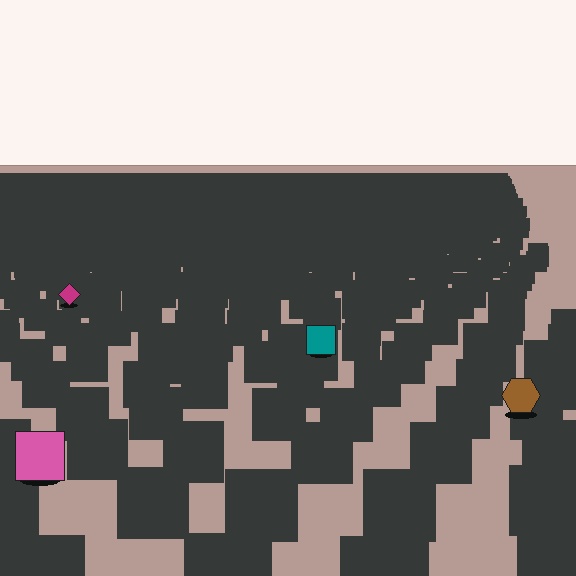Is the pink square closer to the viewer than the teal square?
Yes. The pink square is closer — you can tell from the texture gradient: the ground texture is coarser near it.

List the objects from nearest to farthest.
From nearest to farthest: the pink square, the brown hexagon, the teal square, the magenta diamond.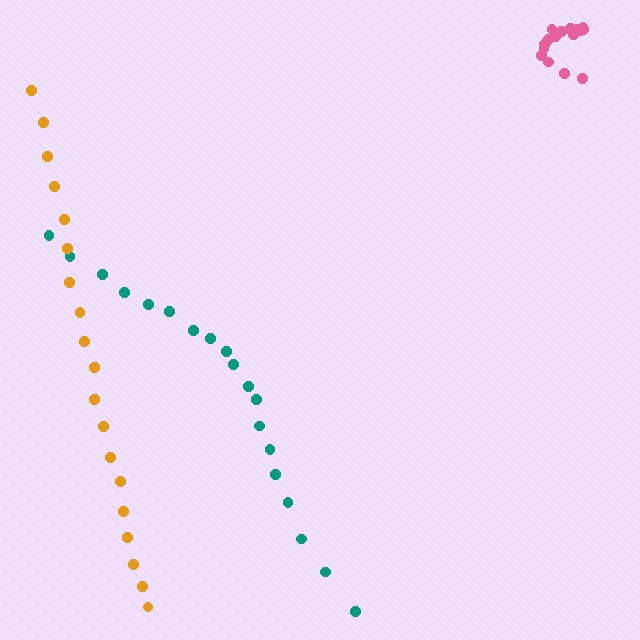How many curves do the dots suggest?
There are 3 distinct paths.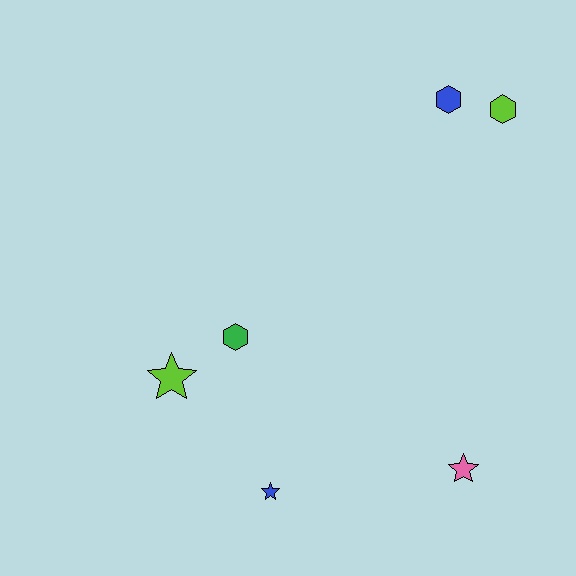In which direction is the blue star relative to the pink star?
The blue star is to the left of the pink star.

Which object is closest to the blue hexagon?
The lime hexagon is closest to the blue hexagon.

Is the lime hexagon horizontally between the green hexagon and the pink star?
No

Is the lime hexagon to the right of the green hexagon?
Yes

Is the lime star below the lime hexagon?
Yes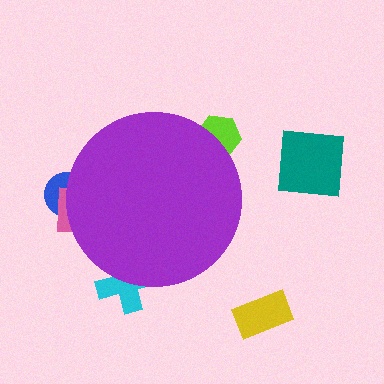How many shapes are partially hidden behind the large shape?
4 shapes are partially hidden.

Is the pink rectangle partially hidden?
Yes, the pink rectangle is partially hidden behind the purple circle.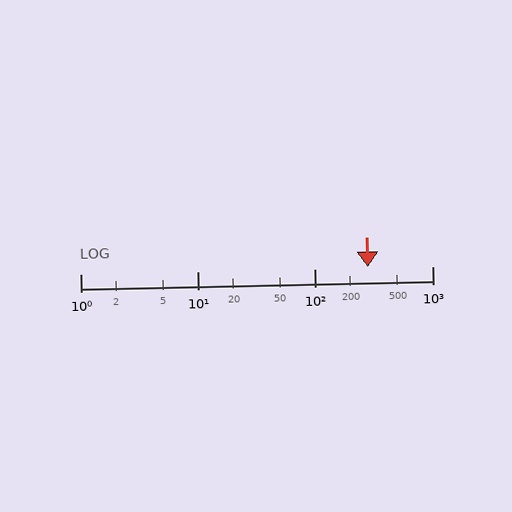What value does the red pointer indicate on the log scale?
The pointer indicates approximately 280.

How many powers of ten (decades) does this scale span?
The scale spans 3 decades, from 1 to 1000.